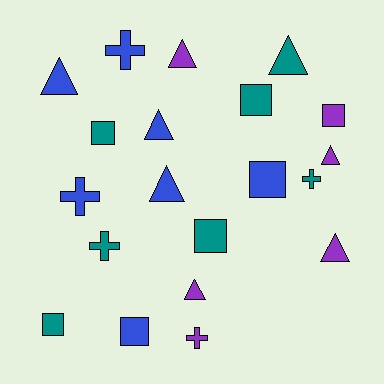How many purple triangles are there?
There are 4 purple triangles.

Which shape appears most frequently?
Triangle, with 8 objects.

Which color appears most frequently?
Teal, with 7 objects.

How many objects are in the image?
There are 20 objects.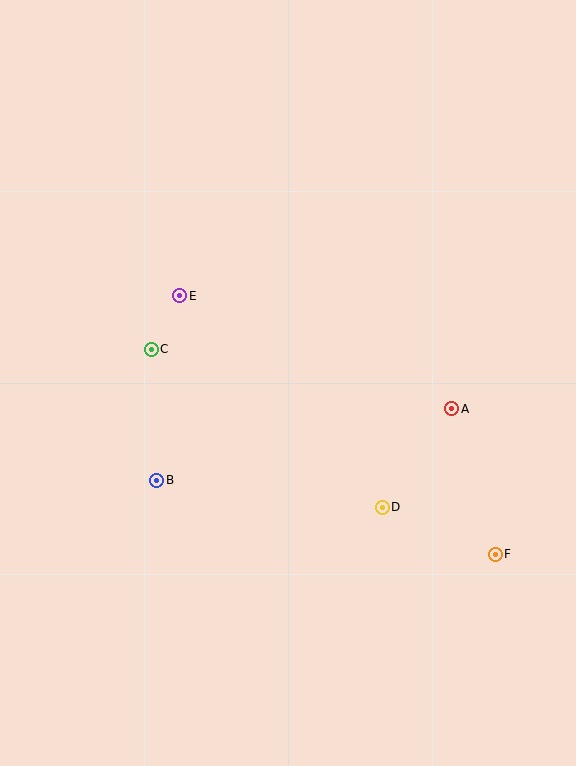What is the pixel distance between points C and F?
The distance between C and F is 400 pixels.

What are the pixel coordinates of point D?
Point D is at (382, 507).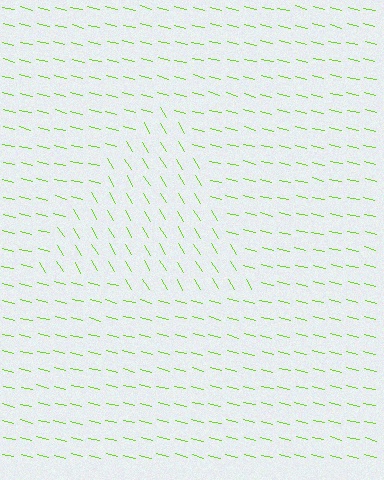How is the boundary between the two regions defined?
The boundary is defined purely by a change in line orientation (approximately 45 degrees difference). All lines are the same color and thickness.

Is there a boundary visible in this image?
Yes, there is a texture boundary formed by a change in line orientation.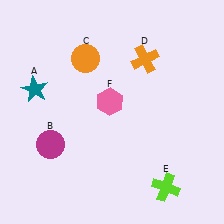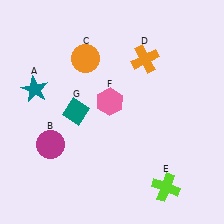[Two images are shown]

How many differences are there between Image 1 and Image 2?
There is 1 difference between the two images.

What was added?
A teal diamond (G) was added in Image 2.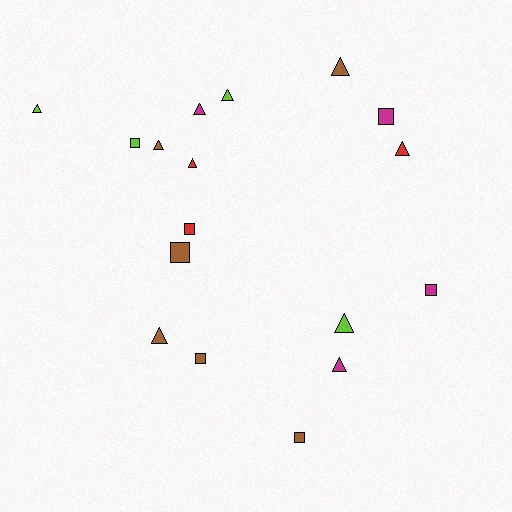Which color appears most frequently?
Brown, with 6 objects.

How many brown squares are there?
There are 3 brown squares.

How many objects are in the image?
There are 17 objects.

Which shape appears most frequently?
Triangle, with 10 objects.